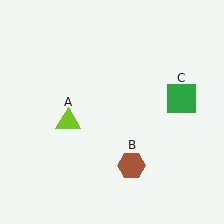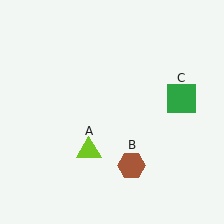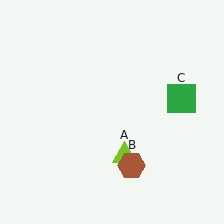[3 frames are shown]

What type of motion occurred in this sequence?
The lime triangle (object A) rotated counterclockwise around the center of the scene.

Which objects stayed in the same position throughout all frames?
Brown hexagon (object B) and green square (object C) remained stationary.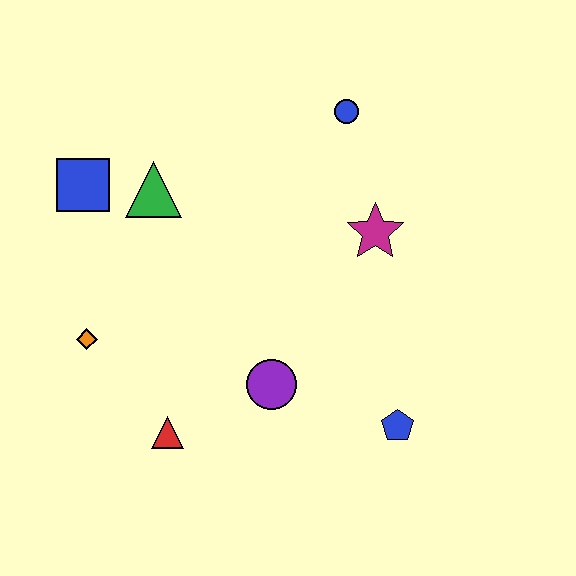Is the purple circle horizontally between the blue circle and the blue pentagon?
No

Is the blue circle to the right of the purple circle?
Yes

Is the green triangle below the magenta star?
No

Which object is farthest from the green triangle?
The blue pentagon is farthest from the green triangle.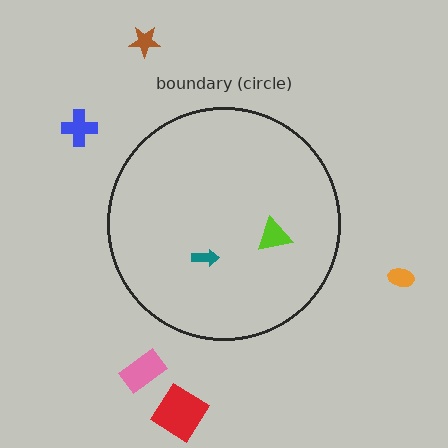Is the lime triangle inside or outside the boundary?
Inside.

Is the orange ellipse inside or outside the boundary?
Outside.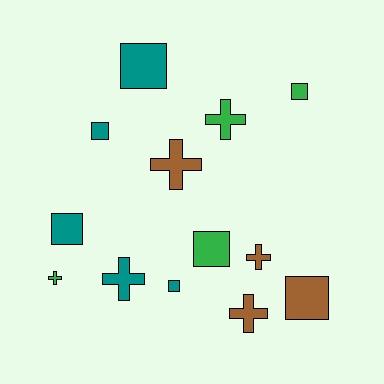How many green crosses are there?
There are 2 green crosses.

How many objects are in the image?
There are 13 objects.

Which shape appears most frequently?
Square, with 7 objects.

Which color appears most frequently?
Teal, with 5 objects.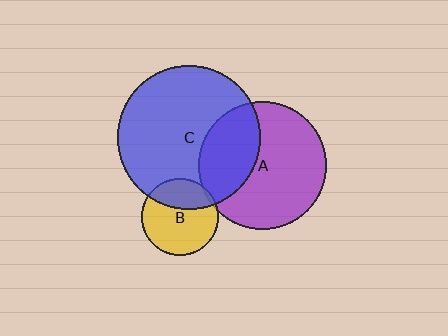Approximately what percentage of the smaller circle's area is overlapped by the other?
Approximately 5%.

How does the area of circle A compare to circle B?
Approximately 2.7 times.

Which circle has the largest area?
Circle C (blue).